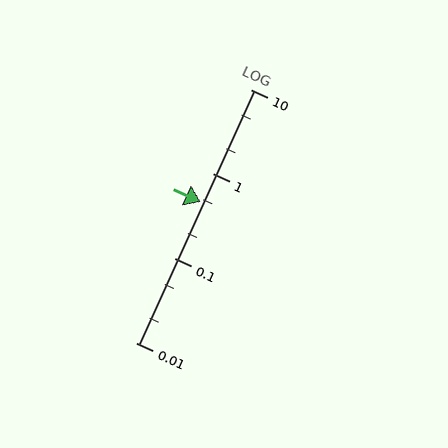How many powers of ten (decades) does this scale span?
The scale spans 3 decades, from 0.01 to 10.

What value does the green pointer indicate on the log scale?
The pointer indicates approximately 0.46.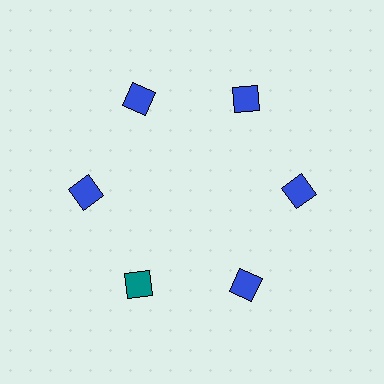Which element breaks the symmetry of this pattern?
The teal square at roughly the 7 o'clock position breaks the symmetry. All other shapes are blue squares.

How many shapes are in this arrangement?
There are 6 shapes arranged in a ring pattern.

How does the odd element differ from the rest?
It has a different color: teal instead of blue.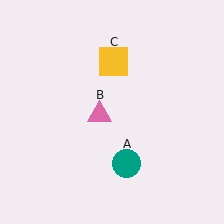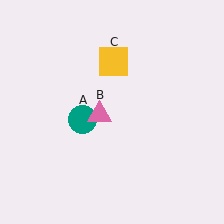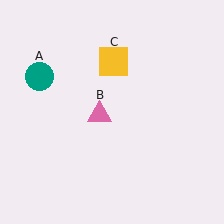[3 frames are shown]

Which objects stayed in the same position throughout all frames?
Pink triangle (object B) and yellow square (object C) remained stationary.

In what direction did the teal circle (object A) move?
The teal circle (object A) moved up and to the left.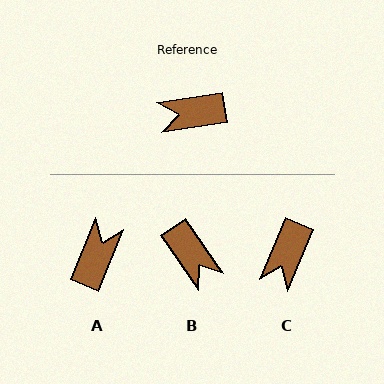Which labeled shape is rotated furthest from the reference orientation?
A, about 121 degrees away.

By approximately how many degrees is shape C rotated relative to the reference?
Approximately 58 degrees counter-clockwise.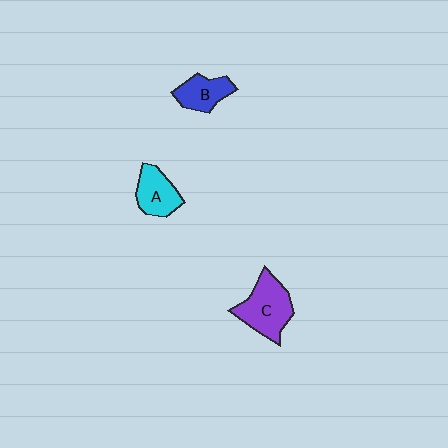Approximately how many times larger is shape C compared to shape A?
Approximately 1.5 times.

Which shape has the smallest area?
Shape B (blue).